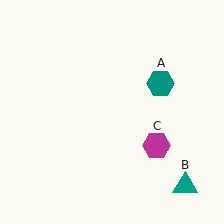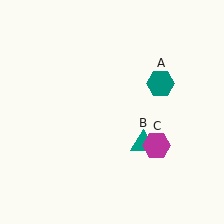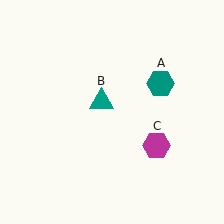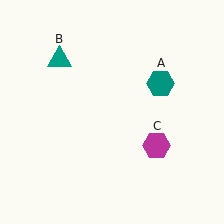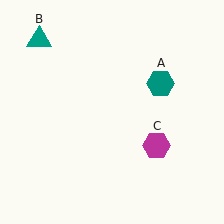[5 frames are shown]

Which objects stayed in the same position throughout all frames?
Teal hexagon (object A) and magenta hexagon (object C) remained stationary.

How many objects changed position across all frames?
1 object changed position: teal triangle (object B).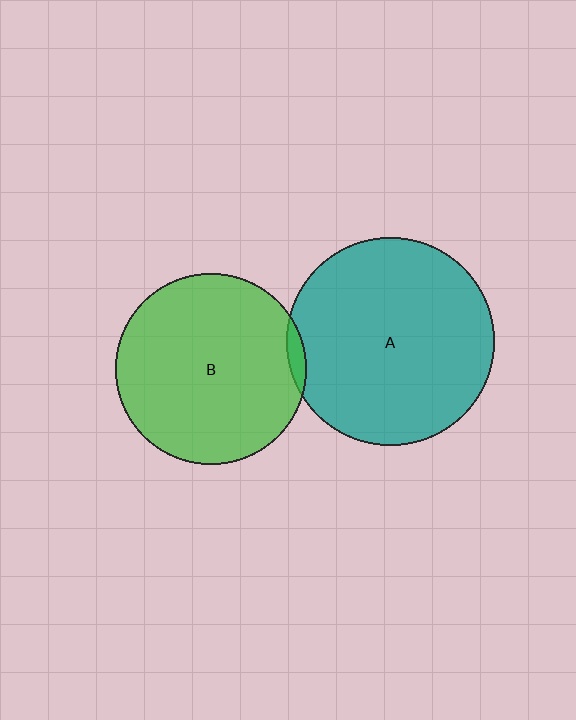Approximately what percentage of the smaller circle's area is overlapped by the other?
Approximately 5%.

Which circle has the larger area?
Circle A (teal).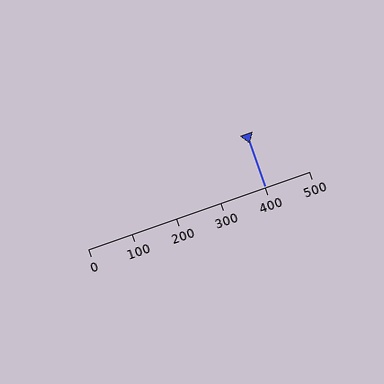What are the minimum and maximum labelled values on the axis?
The axis runs from 0 to 500.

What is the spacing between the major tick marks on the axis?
The major ticks are spaced 100 apart.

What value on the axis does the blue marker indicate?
The marker indicates approximately 400.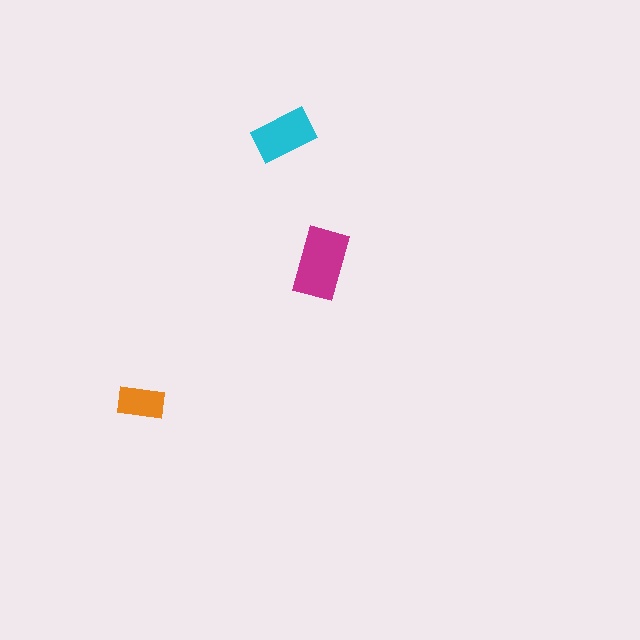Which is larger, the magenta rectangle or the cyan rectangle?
The magenta one.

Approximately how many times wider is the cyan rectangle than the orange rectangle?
About 1.5 times wider.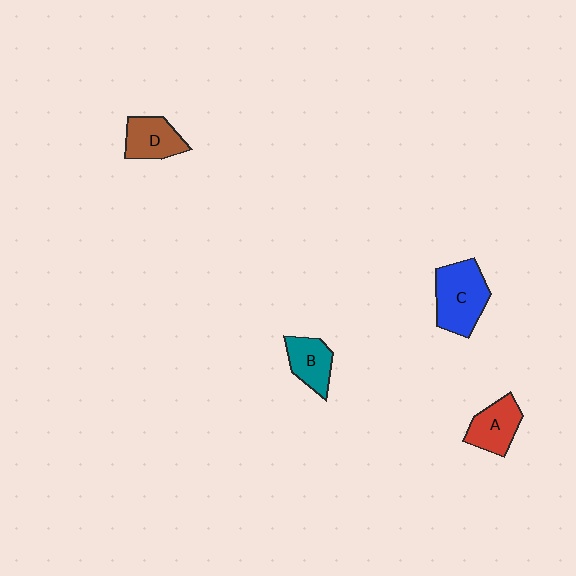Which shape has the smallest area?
Shape B (teal).